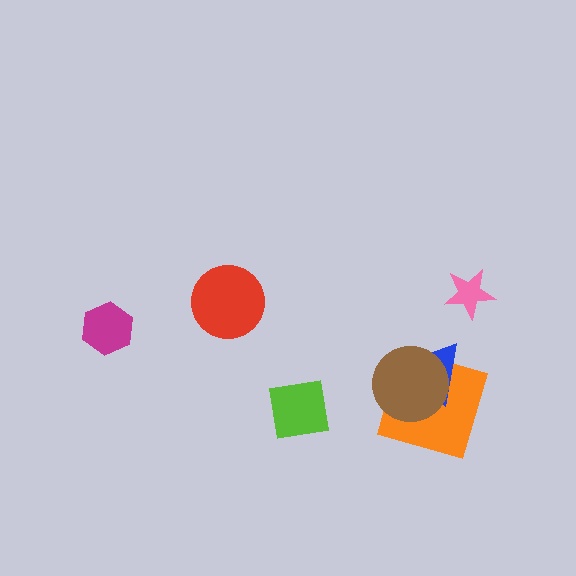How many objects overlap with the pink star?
0 objects overlap with the pink star.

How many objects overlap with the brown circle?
2 objects overlap with the brown circle.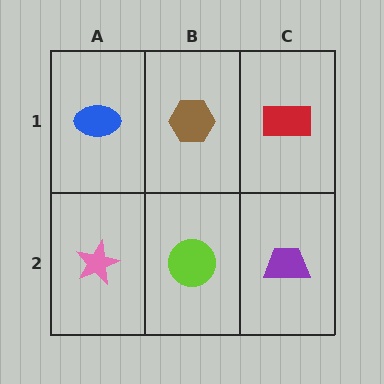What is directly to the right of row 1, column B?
A red rectangle.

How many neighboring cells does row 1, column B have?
3.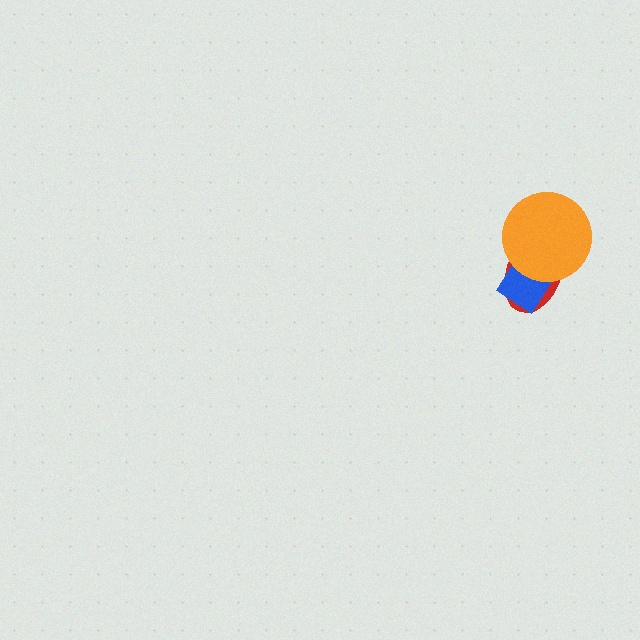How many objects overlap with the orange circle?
2 objects overlap with the orange circle.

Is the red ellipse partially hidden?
Yes, it is partially covered by another shape.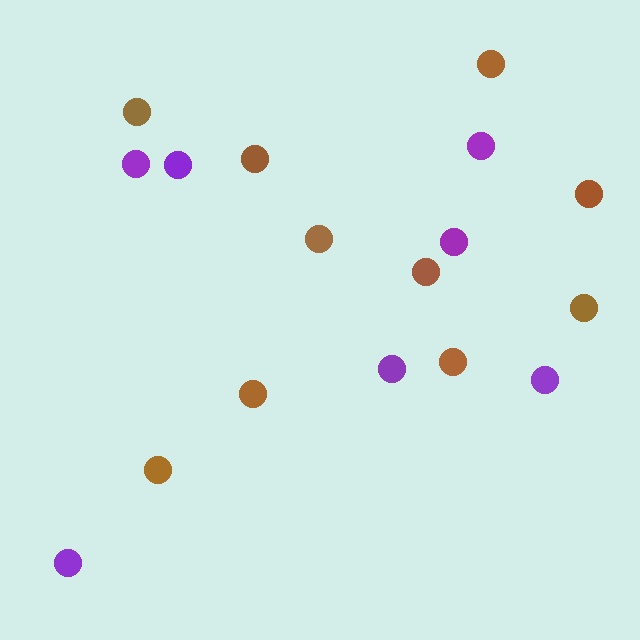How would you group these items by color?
There are 2 groups: one group of purple circles (7) and one group of brown circles (10).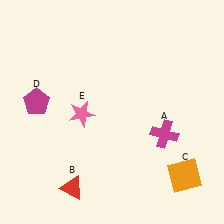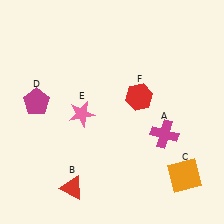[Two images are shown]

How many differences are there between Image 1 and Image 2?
There is 1 difference between the two images.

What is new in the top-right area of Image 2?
A red hexagon (F) was added in the top-right area of Image 2.